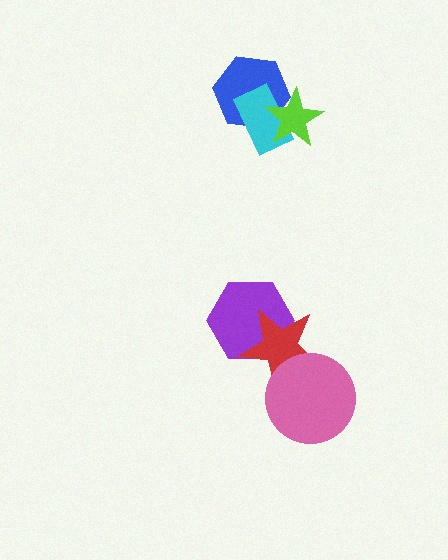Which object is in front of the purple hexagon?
The red star is in front of the purple hexagon.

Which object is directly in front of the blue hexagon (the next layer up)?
The cyan rectangle is directly in front of the blue hexagon.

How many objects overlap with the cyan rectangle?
2 objects overlap with the cyan rectangle.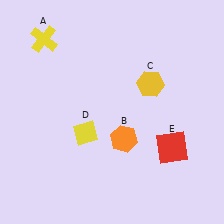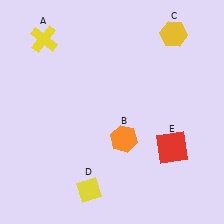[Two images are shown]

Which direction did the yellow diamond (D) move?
The yellow diamond (D) moved down.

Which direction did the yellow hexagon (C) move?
The yellow hexagon (C) moved up.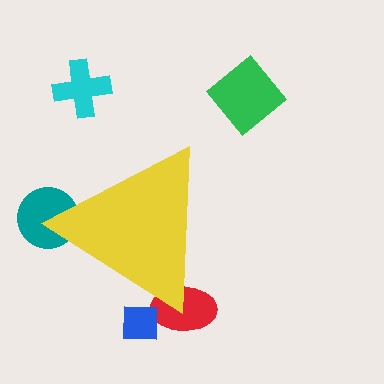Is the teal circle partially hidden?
Yes, the teal circle is partially hidden behind the yellow triangle.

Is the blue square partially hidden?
Yes, the blue square is partially hidden behind the yellow triangle.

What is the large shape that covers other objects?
A yellow triangle.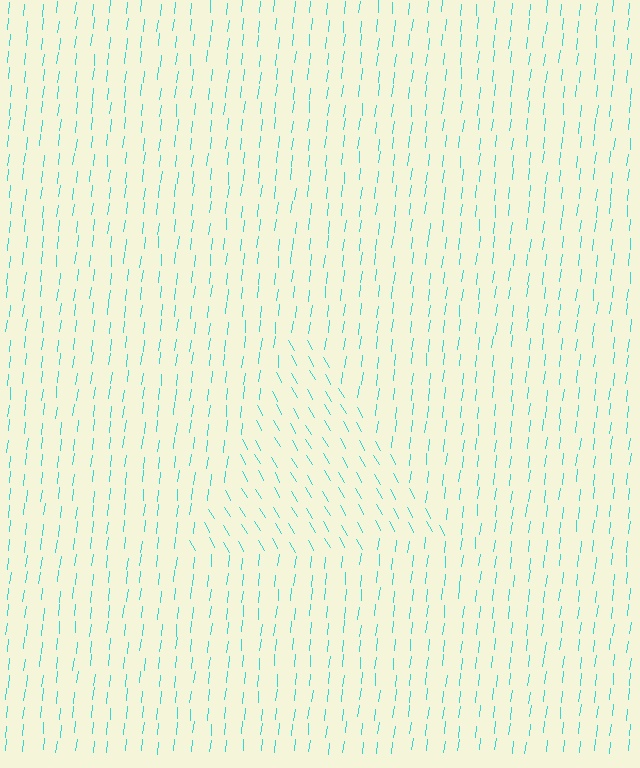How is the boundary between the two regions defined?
The boundary is defined purely by a change in line orientation (approximately 36 degrees difference). All lines are the same color and thickness.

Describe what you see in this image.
The image is filled with small cyan line segments. A triangle region in the image has lines oriented differently from the surrounding lines, creating a visible texture boundary.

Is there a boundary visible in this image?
Yes, there is a texture boundary formed by a change in line orientation.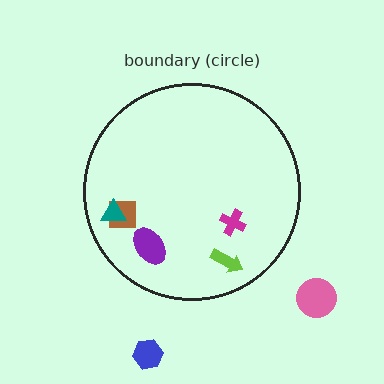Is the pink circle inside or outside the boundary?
Outside.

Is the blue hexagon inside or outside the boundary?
Outside.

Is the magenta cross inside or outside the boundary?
Inside.